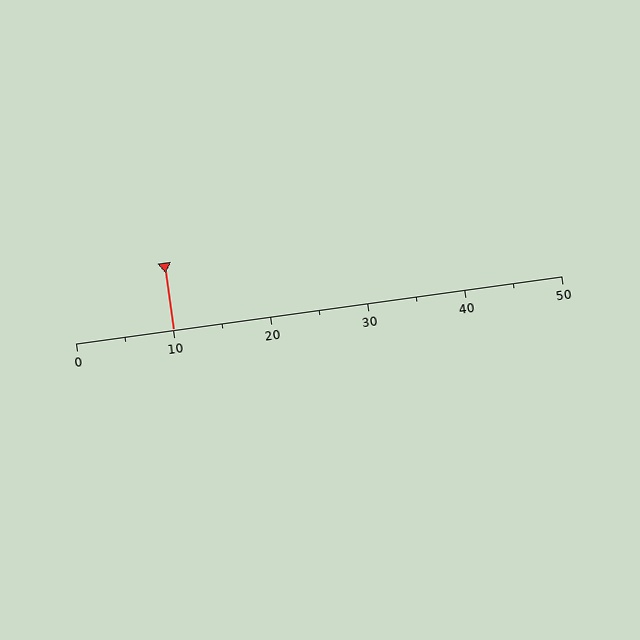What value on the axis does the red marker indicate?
The marker indicates approximately 10.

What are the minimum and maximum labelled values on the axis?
The axis runs from 0 to 50.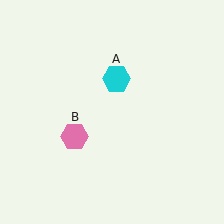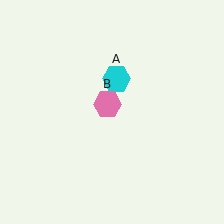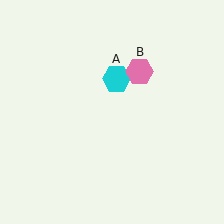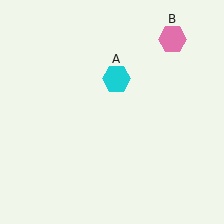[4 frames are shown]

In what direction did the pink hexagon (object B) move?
The pink hexagon (object B) moved up and to the right.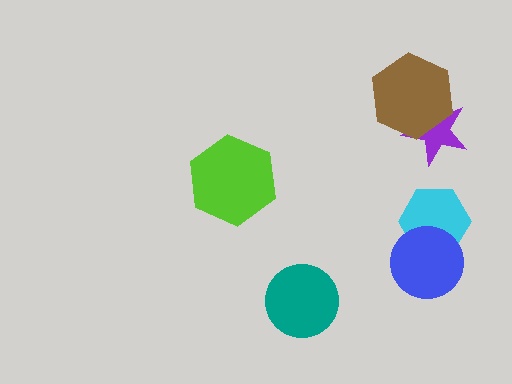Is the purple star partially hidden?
Yes, it is partially covered by another shape.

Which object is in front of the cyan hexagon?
The blue circle is in front of the cyan hexagon.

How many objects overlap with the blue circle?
1 object overlaps with the blue circle.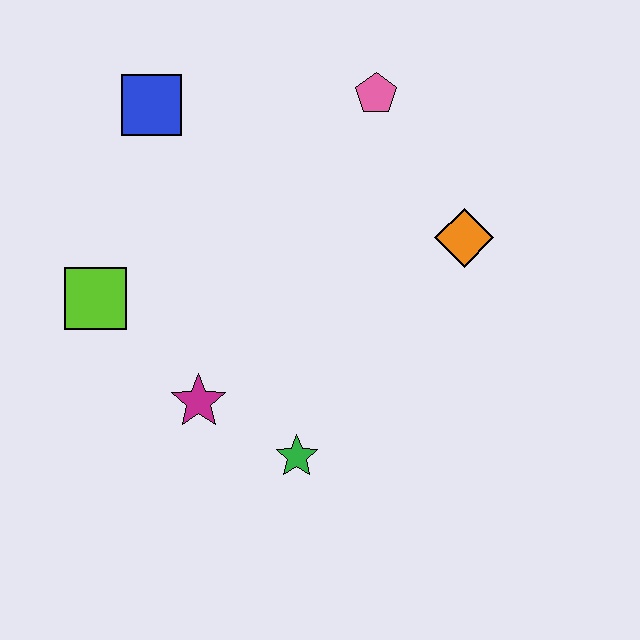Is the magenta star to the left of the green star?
Yes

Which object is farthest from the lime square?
The orange diamond is farthest from the lime square.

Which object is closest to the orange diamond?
The pink pentagon is closest to the orange diamond.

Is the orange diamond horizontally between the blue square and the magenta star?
No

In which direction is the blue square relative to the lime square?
The blue square is above the lime square.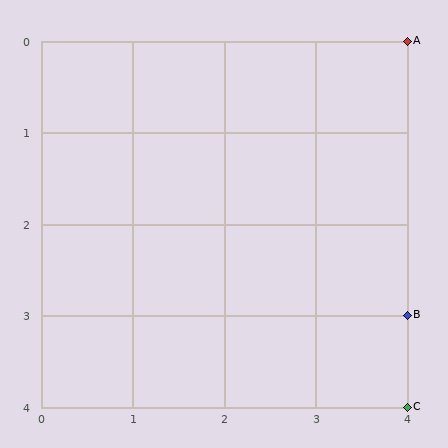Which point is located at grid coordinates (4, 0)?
Point A is at (4, 0).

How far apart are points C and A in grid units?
Points C and A are 4 rows apart.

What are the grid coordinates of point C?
Point C is at grid coordinates (4, 4).